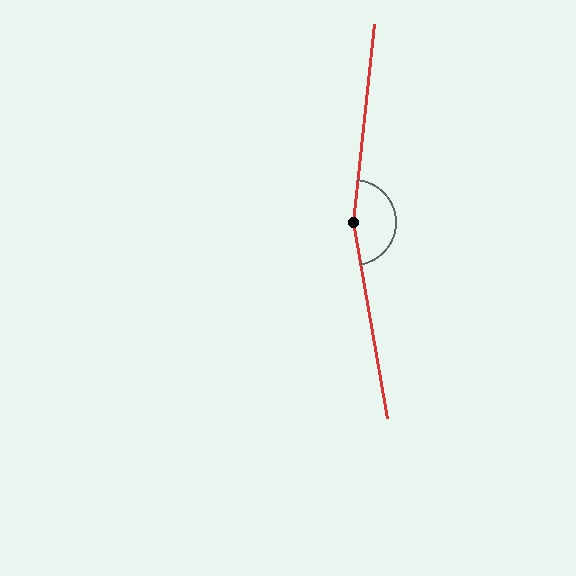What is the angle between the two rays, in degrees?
Approximately 164 degrees.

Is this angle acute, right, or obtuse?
It is obtuse.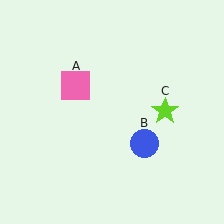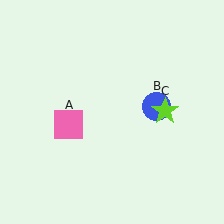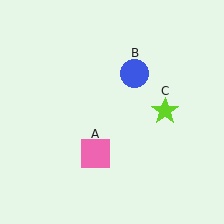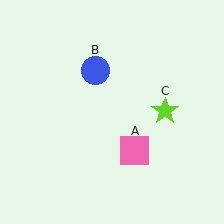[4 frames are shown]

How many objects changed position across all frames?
2 objects changed position: pink square (object A), blue circle (object B).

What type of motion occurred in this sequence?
The pink square (object A), blue circle (object B) rotated counterclockwise around the center of the scene.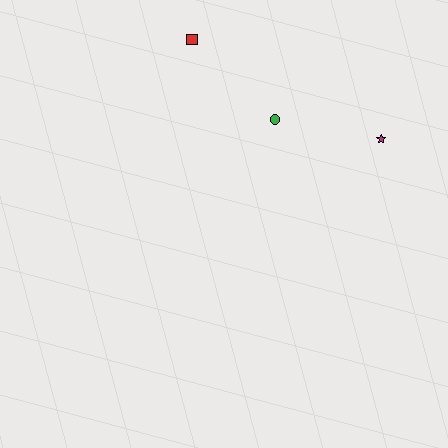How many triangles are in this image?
There are no triangles.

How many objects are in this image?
There are 3 objects.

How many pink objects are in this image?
There are no pink objects.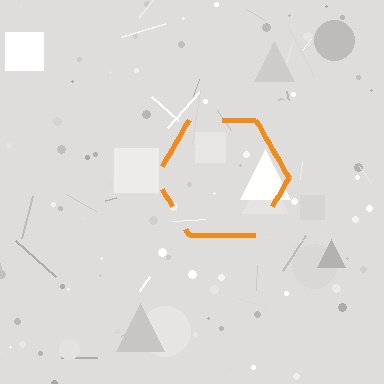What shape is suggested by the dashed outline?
The dashed outline suggests a hexagon.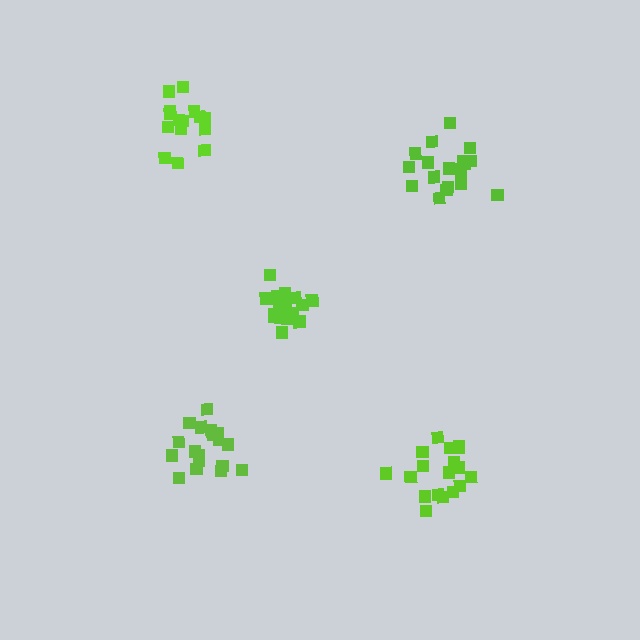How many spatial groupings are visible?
There are 5 spatial groupings.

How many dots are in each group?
Group 1: 15 dots, Group 2: 20 dots, Group 3: 20 dots, Group 4: 19 dots, Group 5: 18 dots (92 total).